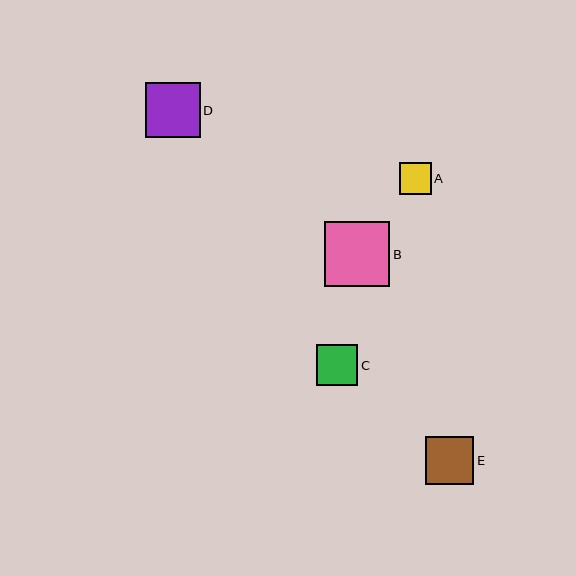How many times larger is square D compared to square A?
Square D is approximately 1.7 times the size of square A.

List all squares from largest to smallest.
From largest to smallest: B, D, E, C, A.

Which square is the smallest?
Square A is the smallest with a size of approximately 32 pixels.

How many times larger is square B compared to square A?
Square B is approximately 2.0 times the size of square A.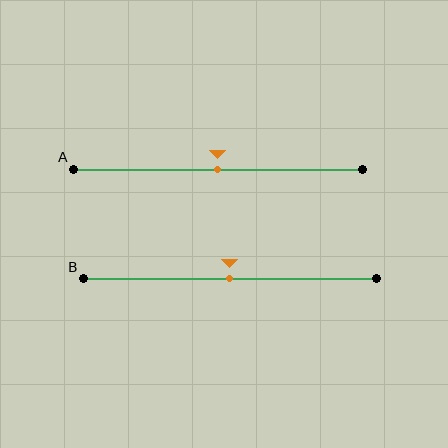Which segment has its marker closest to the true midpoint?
Segment A has its marker closest to the true midpoint.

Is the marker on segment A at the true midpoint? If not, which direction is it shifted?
Yes, the marker on segment A is at the true midpoint.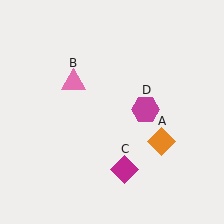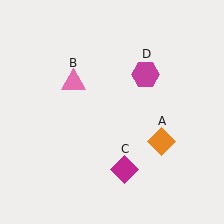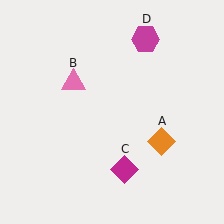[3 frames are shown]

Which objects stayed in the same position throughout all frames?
Orange diamond (object A) and pink triangle (object B) and magenta diamond (object C) remained stationary.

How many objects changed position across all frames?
1 object changed position: magenta hexagon (object D).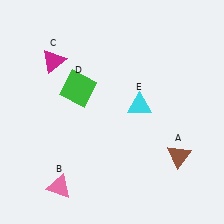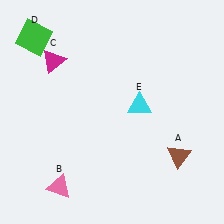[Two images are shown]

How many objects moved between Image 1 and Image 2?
1 object moved between the two images.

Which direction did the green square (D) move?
The green square (D) moved up.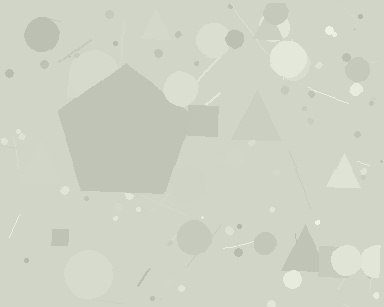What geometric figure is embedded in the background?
A pentagon is embedded in the background.